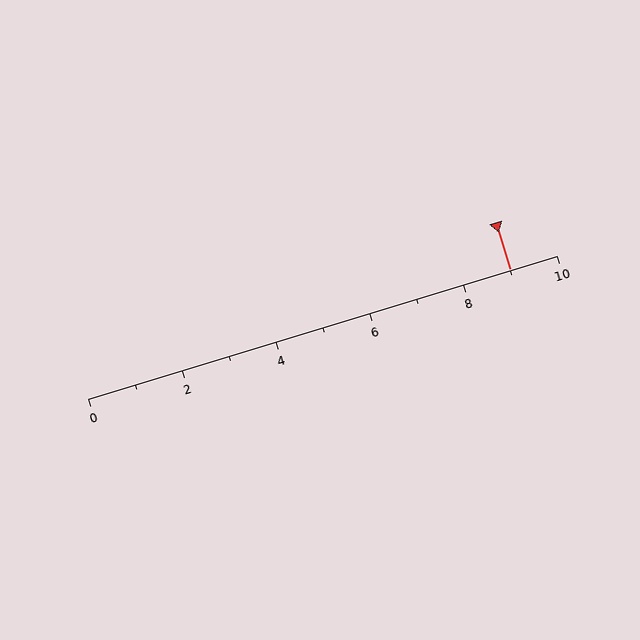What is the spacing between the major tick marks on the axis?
The major ticks are spaced 2 apart.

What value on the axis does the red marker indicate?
The marker indicates approximately 9.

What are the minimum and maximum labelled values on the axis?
The axis runs from 0 to 10.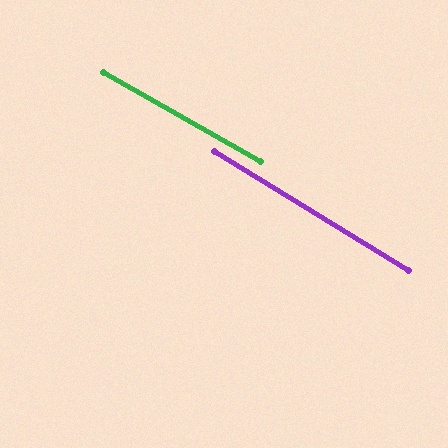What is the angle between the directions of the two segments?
Approximately 2 degrees.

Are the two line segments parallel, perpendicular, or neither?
Parallel — their directions differ by only 1.9°.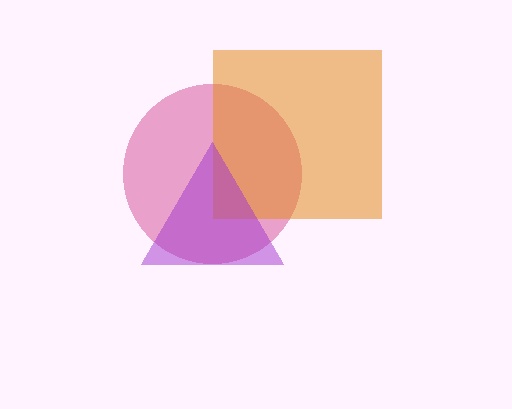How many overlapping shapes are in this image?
There are 3 overlapping shapes in the image.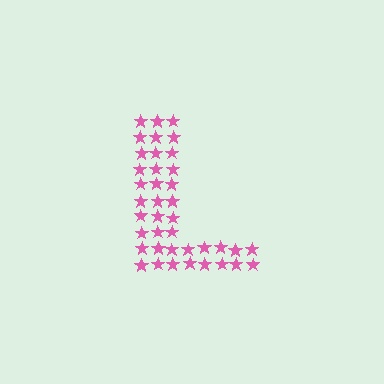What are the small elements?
The small elements are stars.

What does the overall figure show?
The overall figure shows the letter L.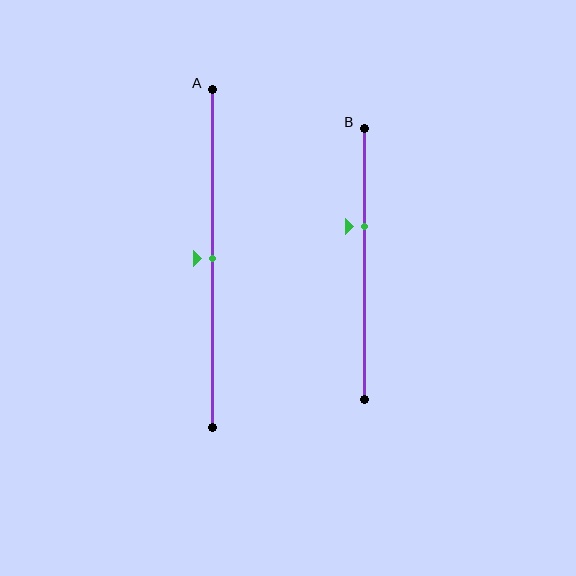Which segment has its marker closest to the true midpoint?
Segment A has its marker closest to the true midpoint.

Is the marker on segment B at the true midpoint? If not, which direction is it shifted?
No, the marker on segment B is shifted upward by about 14% of the segment length.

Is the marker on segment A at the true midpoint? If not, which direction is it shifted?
Yes, the marker on segment A is at the true midpoint.